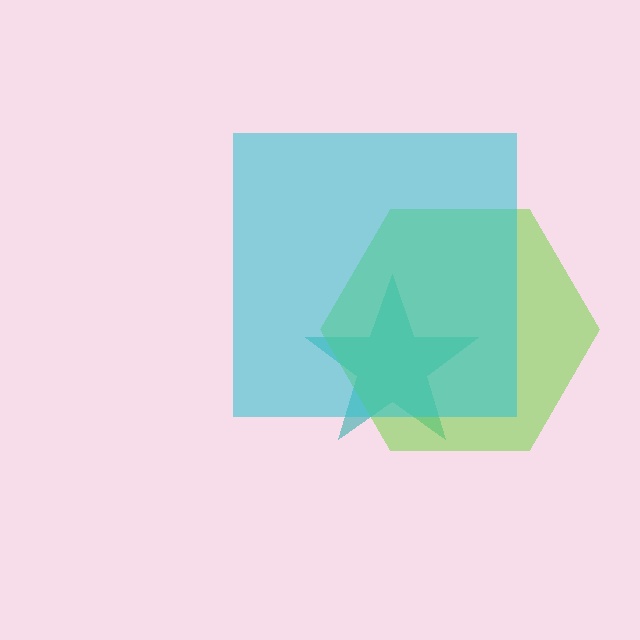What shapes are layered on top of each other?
The layered shapes are: a teal star, a lime hexagon, a cyan square.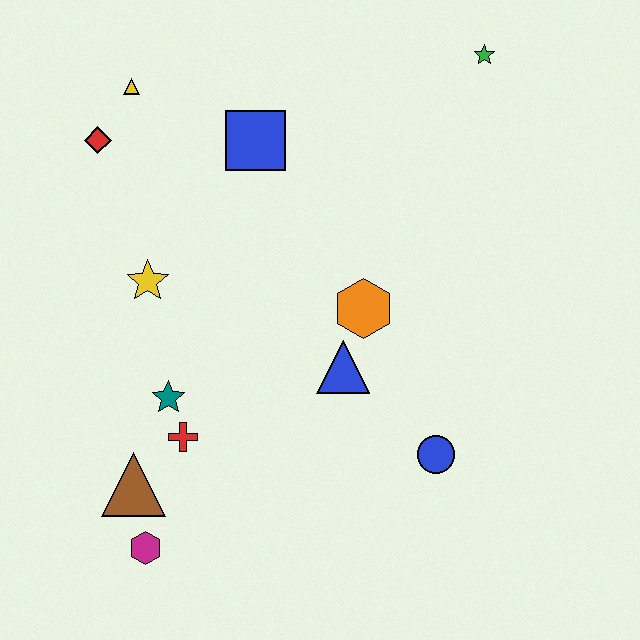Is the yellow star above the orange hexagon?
Yes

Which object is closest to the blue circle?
The blue triangle is closest to the blue circle.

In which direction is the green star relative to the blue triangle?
The green star is above the blue triangle.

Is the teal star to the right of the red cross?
No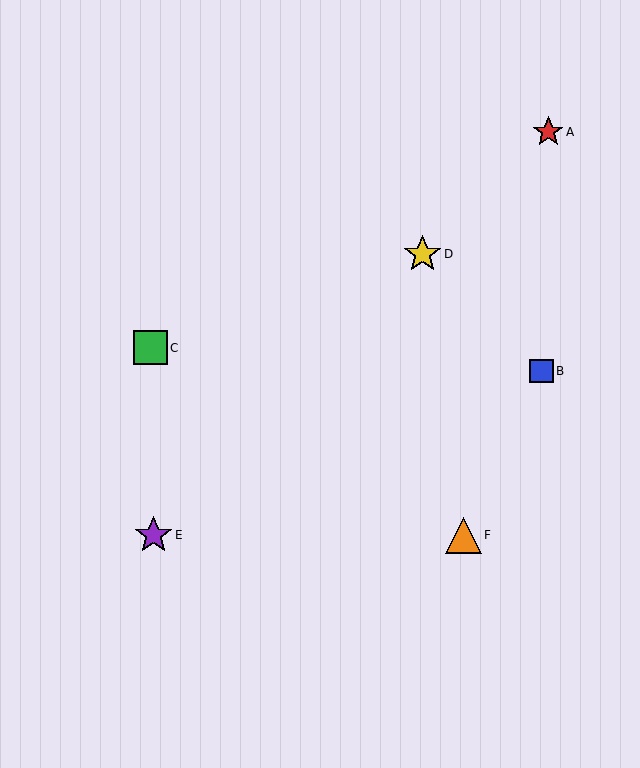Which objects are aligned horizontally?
Objects E, F are aligned horizontally.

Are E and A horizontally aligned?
No, E is at y≈535 and A is at y≈132.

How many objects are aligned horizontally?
2 objects (E, F) are aligned horizontally.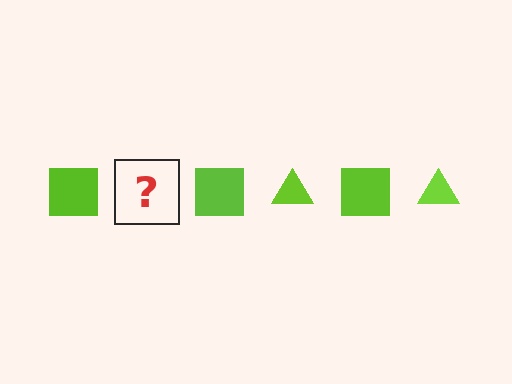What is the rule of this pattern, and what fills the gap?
The rule is that the pattern cycles through square, triangle shapes in lime. The gap should be filled with a lime triangle.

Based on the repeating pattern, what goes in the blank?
The blank should be a lime triangle.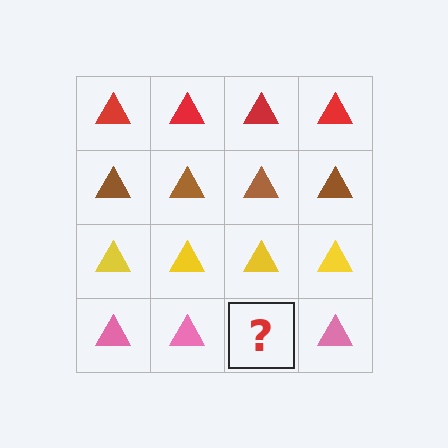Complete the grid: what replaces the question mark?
The question mark should be replaced with a pink triangle.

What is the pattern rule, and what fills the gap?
The rule is that each row has a consistent color. The gap should be filled with a pink triangle.